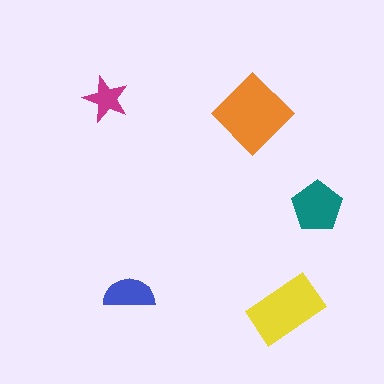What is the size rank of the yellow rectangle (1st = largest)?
2nd.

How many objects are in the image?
There are 5 objects in the image.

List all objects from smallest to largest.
The magenta star, the blue semicircle, the teal pentagon, the yellow rectangle, the orange diamond.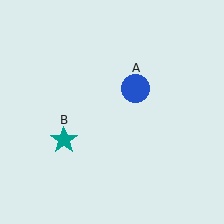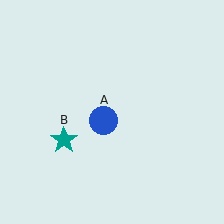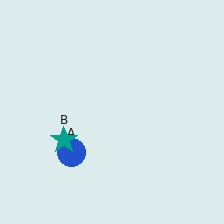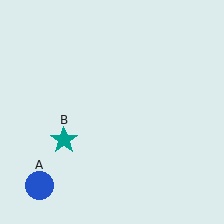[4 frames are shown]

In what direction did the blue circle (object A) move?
The blue circle (object A) moved down and to the left.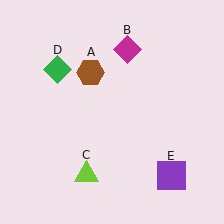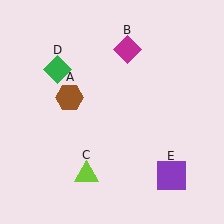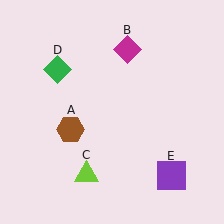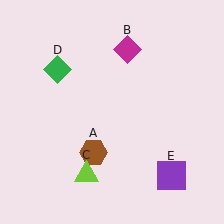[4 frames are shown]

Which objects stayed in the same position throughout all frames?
Magenta diamond (object B) and lime triangle (object C) and green diamond (object D) and purple square (object E) remained stationary.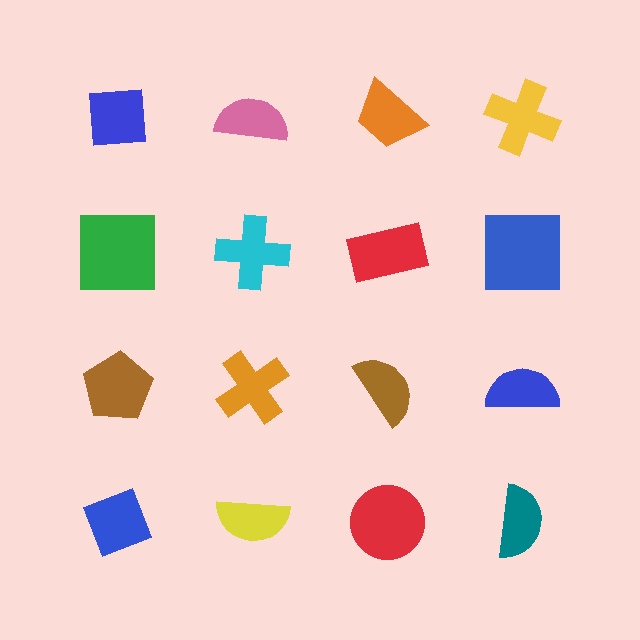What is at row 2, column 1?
A green square.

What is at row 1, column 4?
A yellow cross.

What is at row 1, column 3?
An orange trapezoid.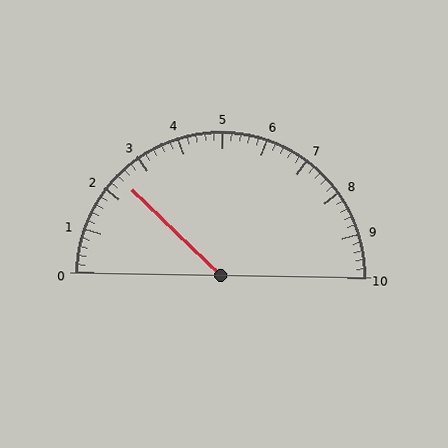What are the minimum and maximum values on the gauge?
The gauge ranges from 0 to 10.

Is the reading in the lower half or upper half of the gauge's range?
The reading is in the lower half of the range (0 to 10).